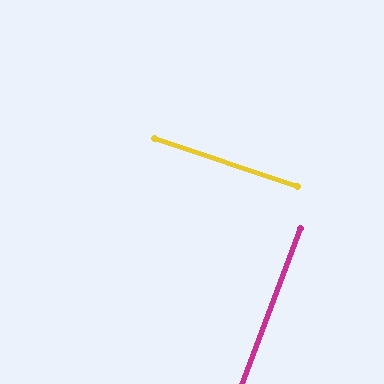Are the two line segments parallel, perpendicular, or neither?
Perpendicular — they meet at approximately 88°.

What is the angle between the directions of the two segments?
Approximately 88 degrees.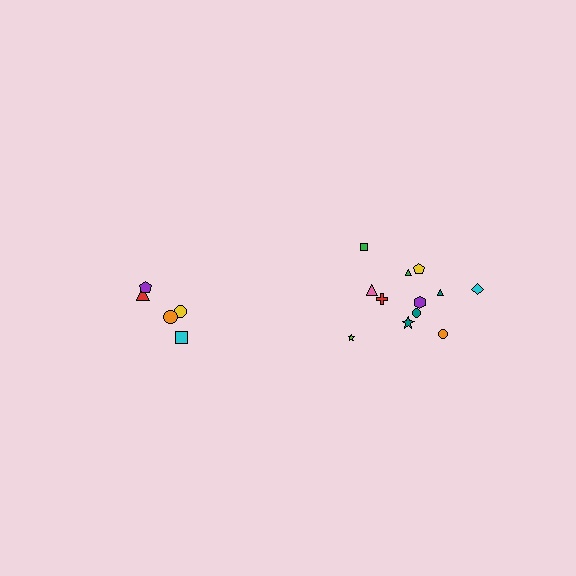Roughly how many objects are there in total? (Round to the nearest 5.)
Roughly 15 objects in total.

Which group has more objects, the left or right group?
The right group.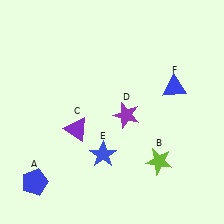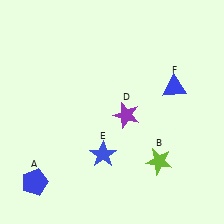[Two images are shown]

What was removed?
The purple triangle (C) was removed in Image 2.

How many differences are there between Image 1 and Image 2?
There is 1 difference between the two images.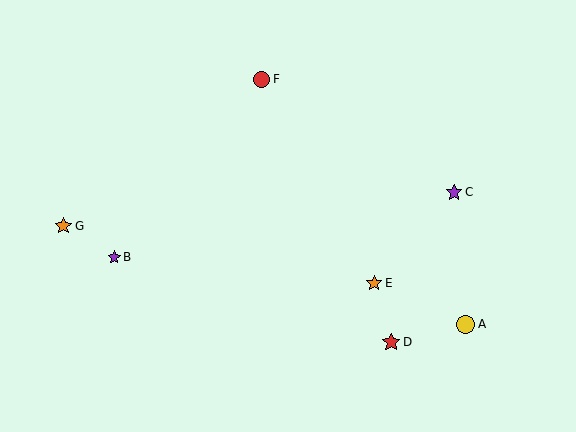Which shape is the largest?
The red star (labeled D) is the largest.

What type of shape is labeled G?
Shape G is an orange star.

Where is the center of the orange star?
The center of the orange star is at (374, 283).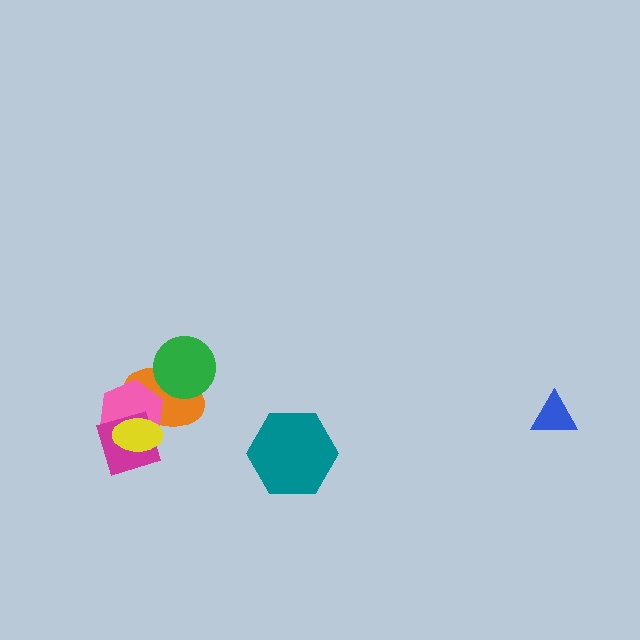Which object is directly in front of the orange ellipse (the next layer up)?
The pink hexagon is directly in front of the orange ellipse.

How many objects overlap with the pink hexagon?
3 objects overlap with the pink hexagon.